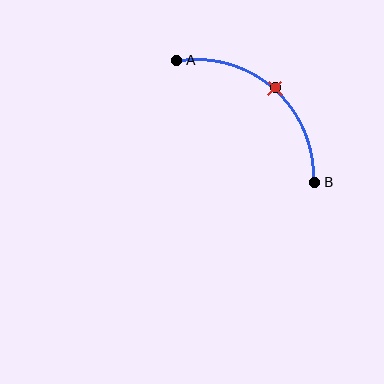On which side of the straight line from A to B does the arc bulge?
The arc bulges above and to the right of the straight line connecting A and B.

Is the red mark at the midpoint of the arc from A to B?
Yes. The red mark lies on the arc at equal arc-length from both A and B — it is the arc midpoint.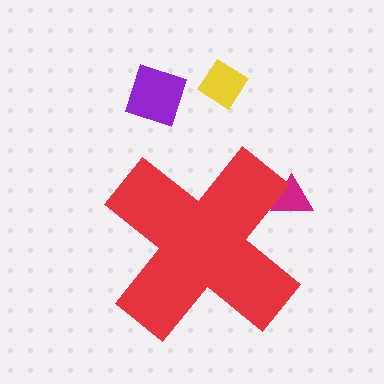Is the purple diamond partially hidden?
No, the purple diamond is fully visible.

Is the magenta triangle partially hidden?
Yes, the magenta triangle is partially hidden behind the red cross.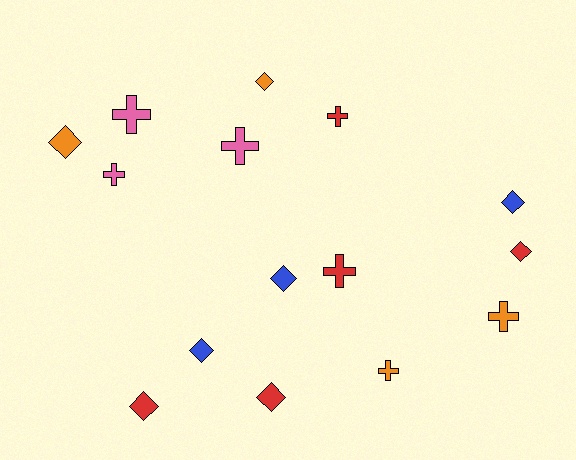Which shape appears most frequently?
Diamond, with 8 objects.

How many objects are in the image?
There are 15 objects.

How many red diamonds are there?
There are 3 red diamonds.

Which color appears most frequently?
Red, with 5 objects.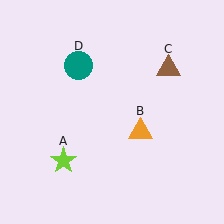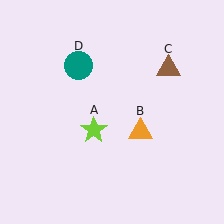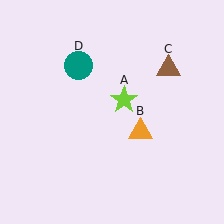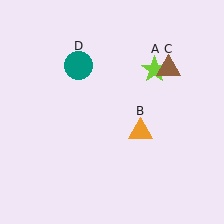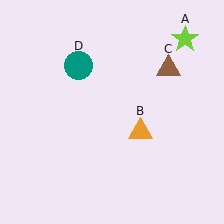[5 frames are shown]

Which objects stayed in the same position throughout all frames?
Orange triangle (object B) and brown triangle (object C) and teal circle (object D) remained stationary.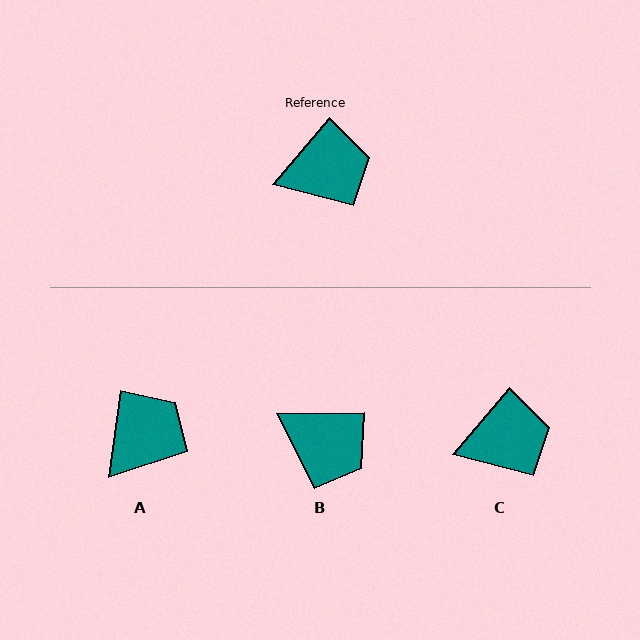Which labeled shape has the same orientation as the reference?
C.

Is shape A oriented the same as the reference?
No, it is off by about 32 degrees.